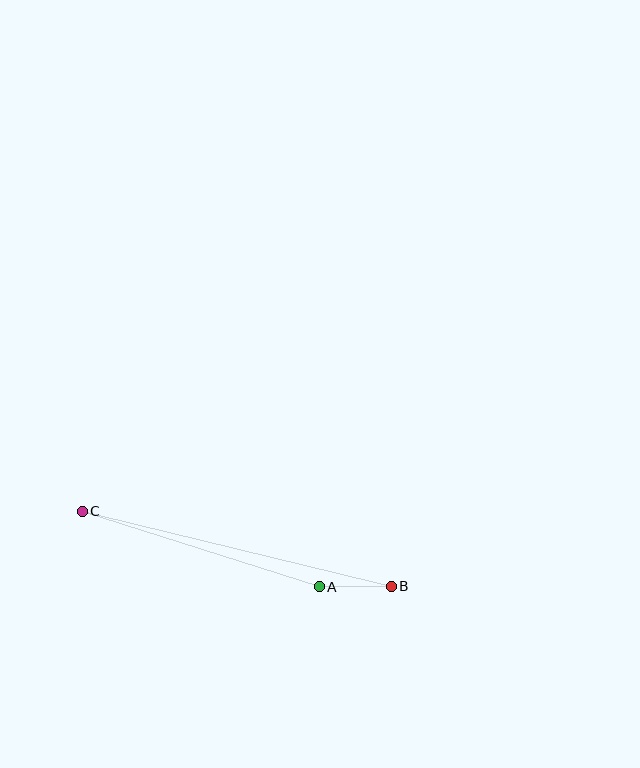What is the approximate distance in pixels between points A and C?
The distance between A and C is approximately 249 pixels.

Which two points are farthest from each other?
Points B and C are farthest from each other.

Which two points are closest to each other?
Points A and B are closest to each other.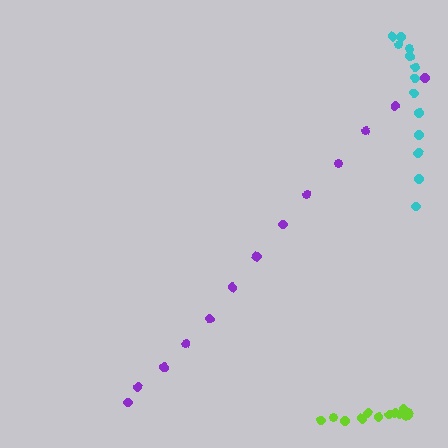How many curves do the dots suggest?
There are 3 distinct paths.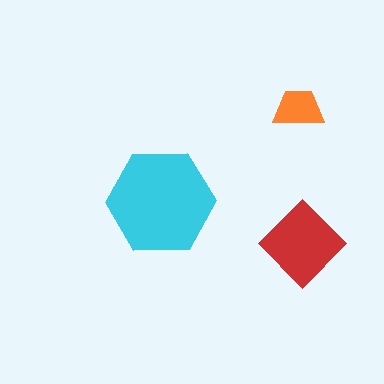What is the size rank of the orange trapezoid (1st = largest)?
3rd.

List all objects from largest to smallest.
The cyan hexagon, the red diamond, the orange trapezoid.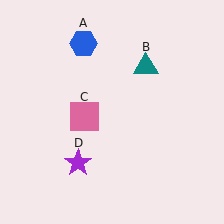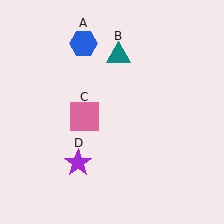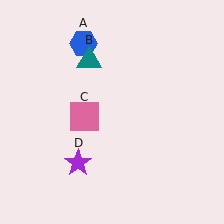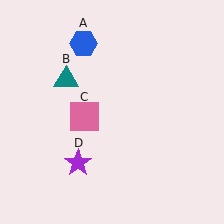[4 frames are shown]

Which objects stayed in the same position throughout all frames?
Blue hexagon (object A) and pink square (object C) and purple star (object D) remained stationary.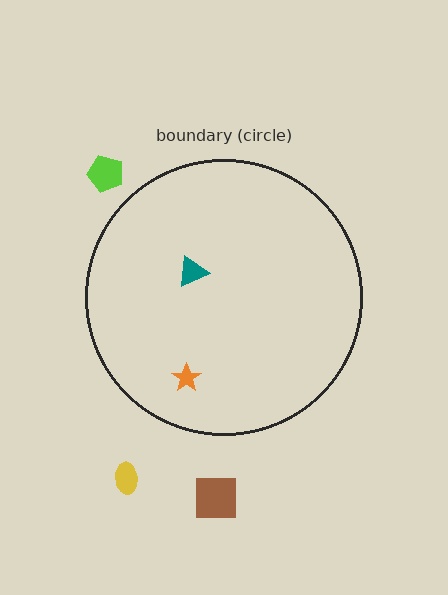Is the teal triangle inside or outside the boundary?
Inside.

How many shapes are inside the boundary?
2 inside, 3 outside.